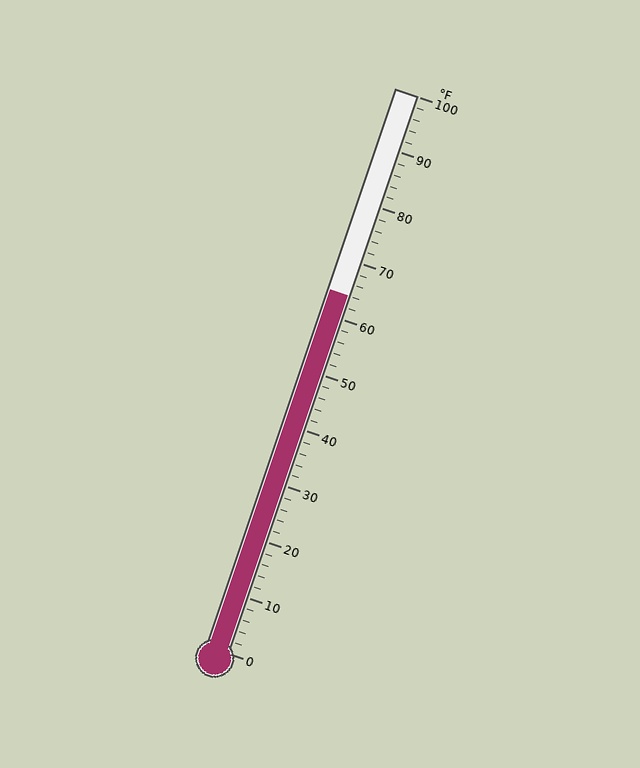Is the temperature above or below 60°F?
The temperature is above 60°F.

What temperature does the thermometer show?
The thermometer shows approximately 64°F.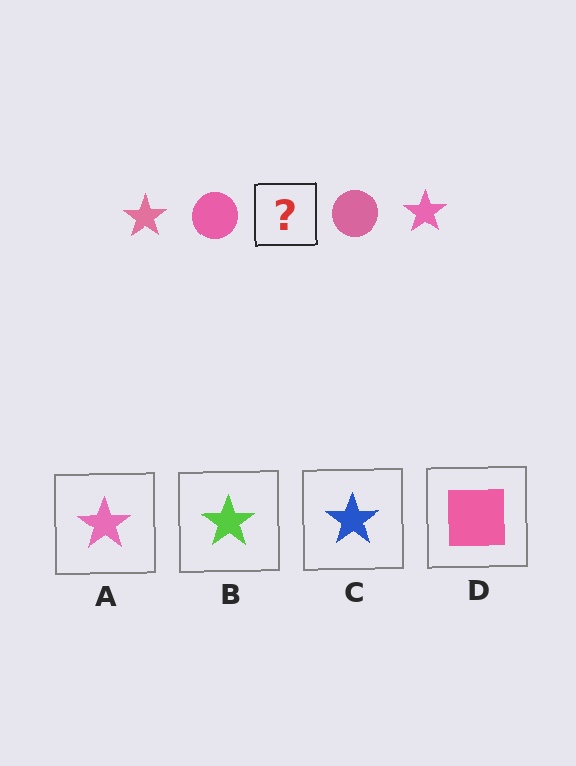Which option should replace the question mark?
Option A.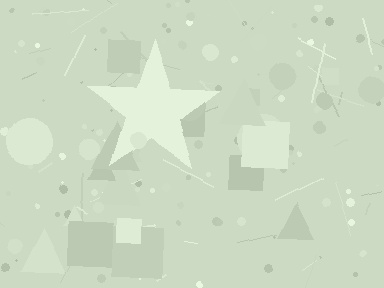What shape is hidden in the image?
A star is hidden in the image.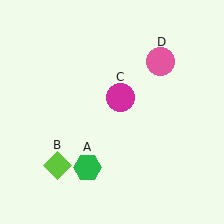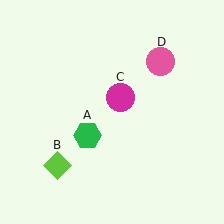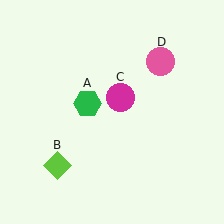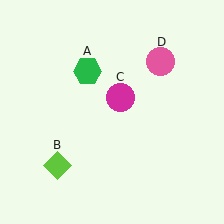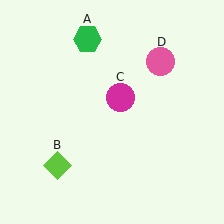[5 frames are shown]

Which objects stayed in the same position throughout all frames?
Lime diamond (object B) and magenta circle (object C) and pink circle (object D) remained stationary.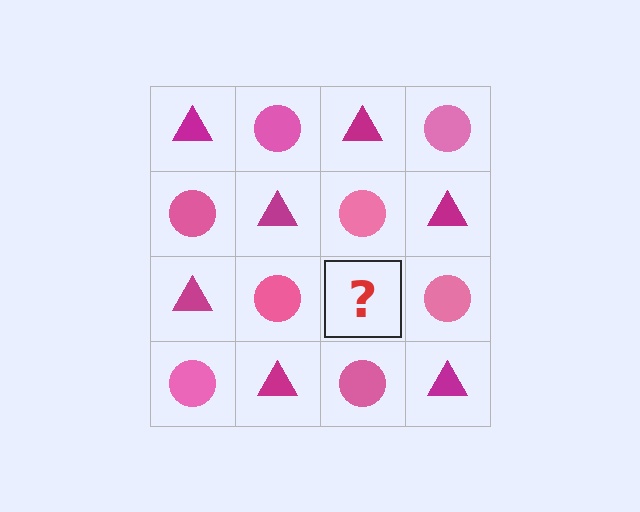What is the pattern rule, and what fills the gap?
The rule is that it alternates magenta triangle and pink circle in a checkerboard pattern. The gap should be filled with a magenta triangle.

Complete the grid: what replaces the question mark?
The question mark should be replaced with a magenta triangle.